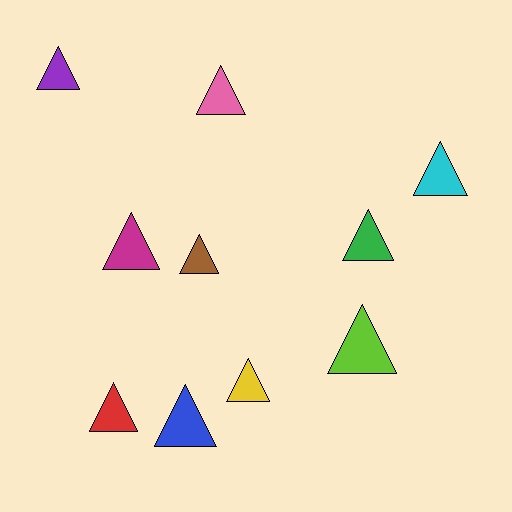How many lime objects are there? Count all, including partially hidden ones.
There is 1 lime object.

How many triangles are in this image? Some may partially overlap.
There are 10 triangles.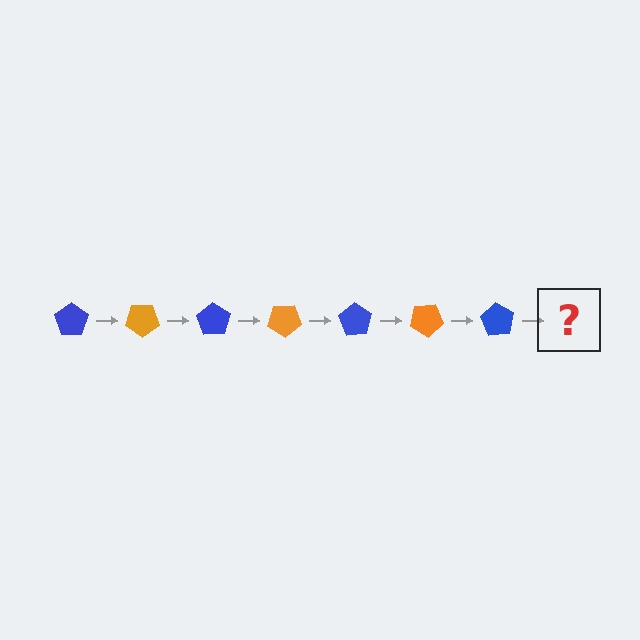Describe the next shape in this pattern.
It should be an orange pentagon, rotated 245 degrees from the start.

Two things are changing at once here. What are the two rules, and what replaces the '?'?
The two rules are that it rotates 35 degrees each step and the color cycles through blue and orange. The '?' should be an orange pentagon, rotated 245 degrees from the start.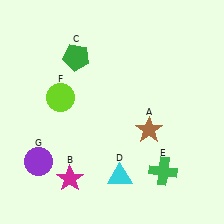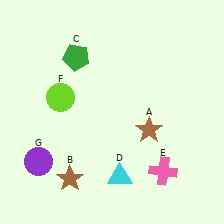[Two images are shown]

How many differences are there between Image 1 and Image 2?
There are 2 differences between the two images.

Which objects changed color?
B changed from magenta to brown. E changed from green to pink.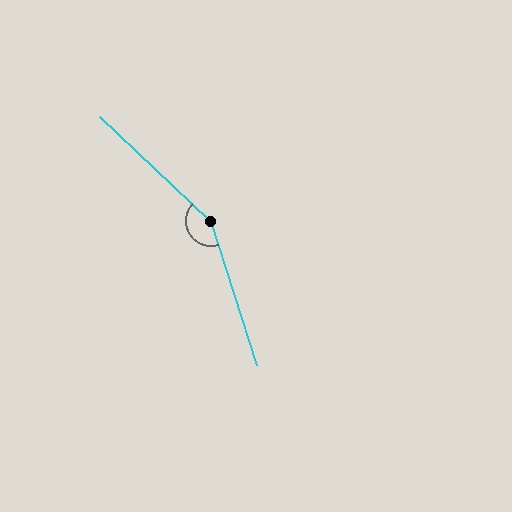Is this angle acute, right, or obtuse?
It is obtuse.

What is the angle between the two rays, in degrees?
Approximately 151 degrees.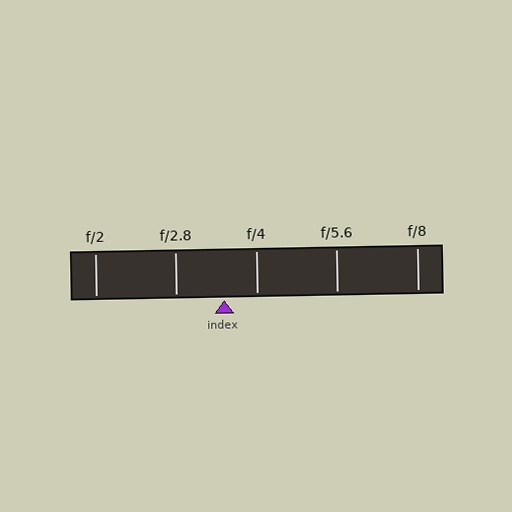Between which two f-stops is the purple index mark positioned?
The index mark is between f/2.8 and f/4.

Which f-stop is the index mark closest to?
The index mark is closest to f/4.